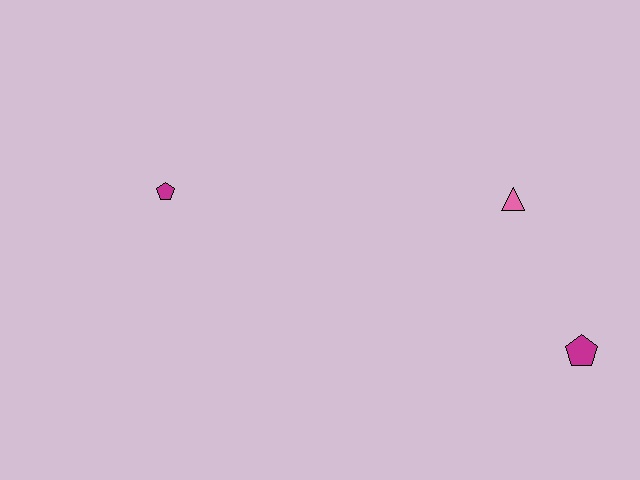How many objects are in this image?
There are 3 objects.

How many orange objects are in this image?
There are no orange objects.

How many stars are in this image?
There are no stars.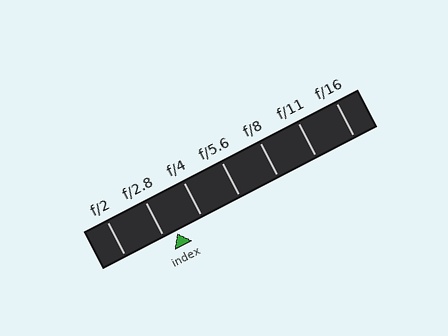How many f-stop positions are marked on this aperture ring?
There are 7 f-stop positions marked.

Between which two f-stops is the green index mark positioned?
The index mark is between f/2.8 and f/4.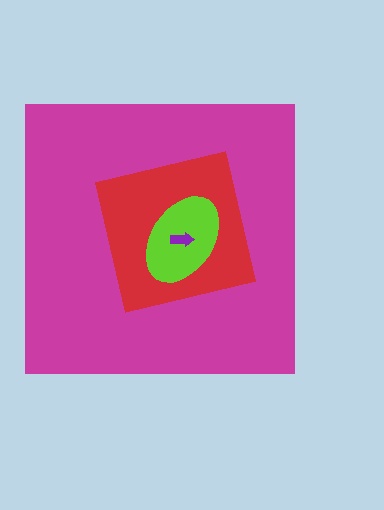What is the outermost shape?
The magenta square.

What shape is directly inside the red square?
The lime ellipse.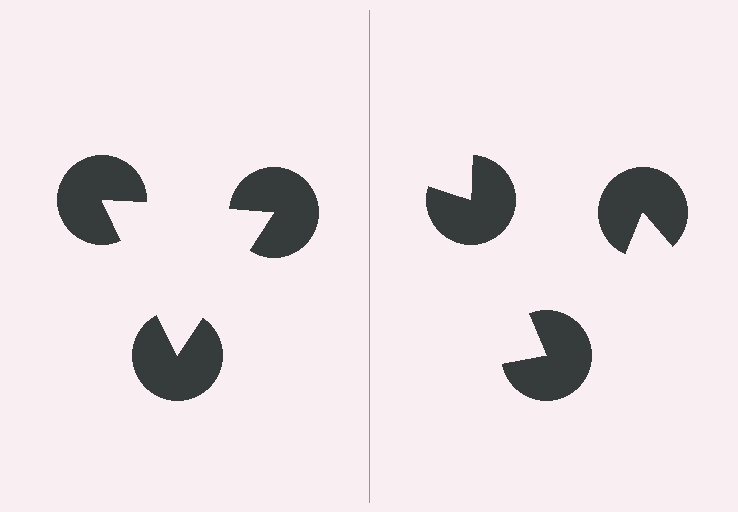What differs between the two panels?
The pac-man discs are positioned identically on both sides; only the wedge orientations differ. On the left they align to a triangle; on the right they are misaligned.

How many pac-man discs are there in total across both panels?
6 — 3 on each side.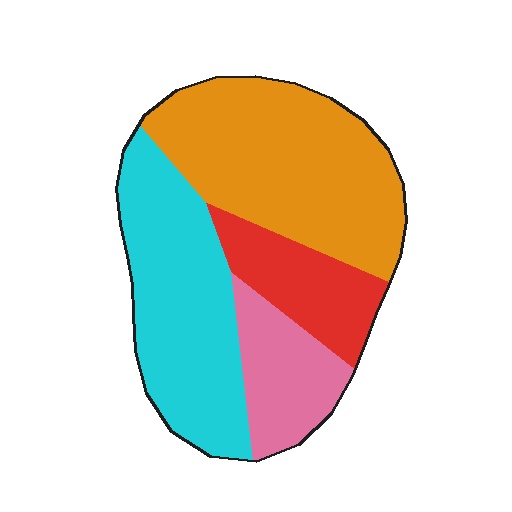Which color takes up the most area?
Orange, at roughly 40%.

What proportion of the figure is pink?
Pink covers around 15% of the figure.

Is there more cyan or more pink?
Cyan.